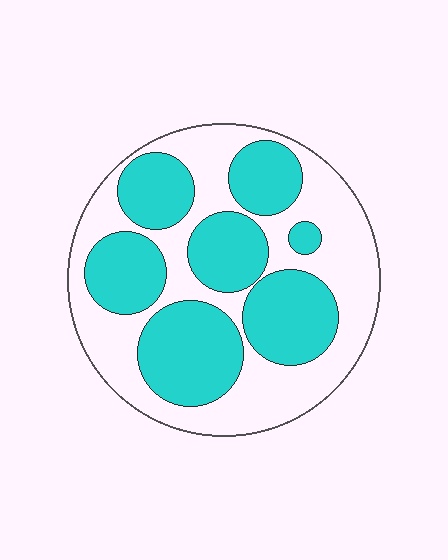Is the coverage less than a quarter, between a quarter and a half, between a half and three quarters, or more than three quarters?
Between a quarter and a half.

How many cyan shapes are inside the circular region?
7.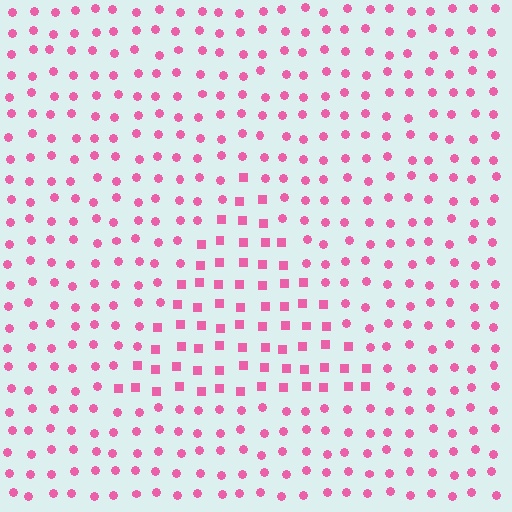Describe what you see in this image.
The image is filled with small pink elements arranged in a uniform grid. A triangle-shaped region contains squares, while the surrounding area contains circles. The boundary is defined purely by the change in element shape.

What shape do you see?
I see a triangle.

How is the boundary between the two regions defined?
The boundary is defined by a change in element shape: squares inside vs. circles outside. All elements share the same color and spacing.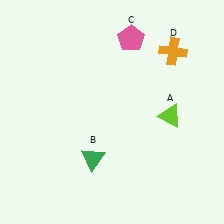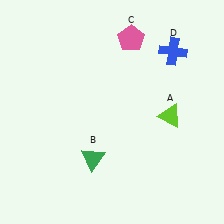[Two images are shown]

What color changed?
The cross (D) changed from orange in Image 1 to blue in Image 2.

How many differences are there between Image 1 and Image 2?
There is 1 difference between the two images.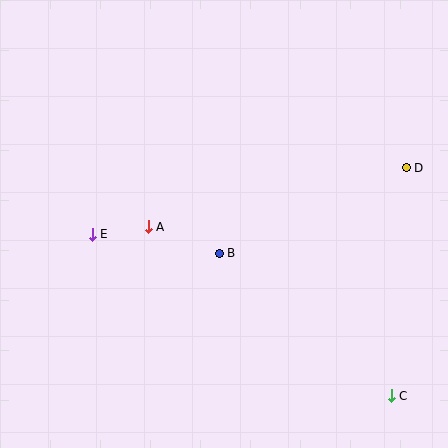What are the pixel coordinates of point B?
Point B is at (219, 253).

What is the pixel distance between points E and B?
The distance between E and B is 128 pixels.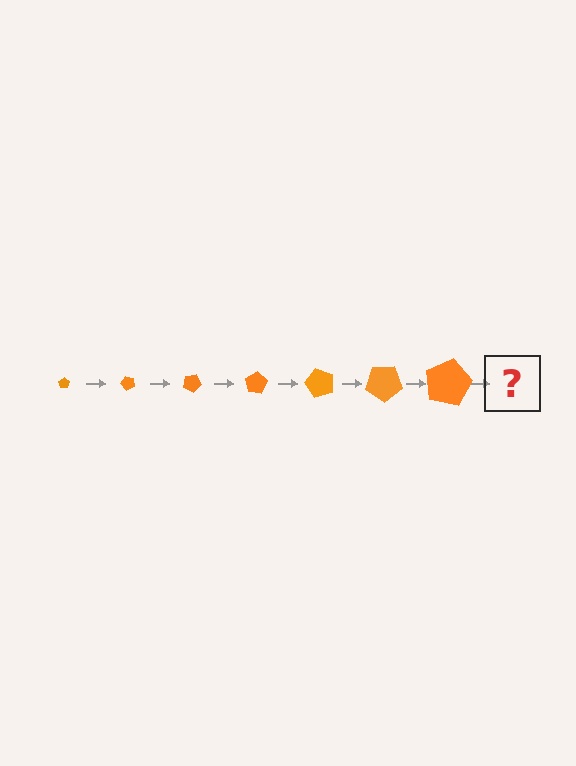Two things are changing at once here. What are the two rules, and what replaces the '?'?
The two rules are that the pentagon grows larger each step and it rotates 50 degrees each step. The '?' should be a pentagon, larger than the previous one and rotated 350 degrees from the start.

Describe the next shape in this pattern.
It should be a pentagon, larger than the previous one and rotated 350 degrees from the start.